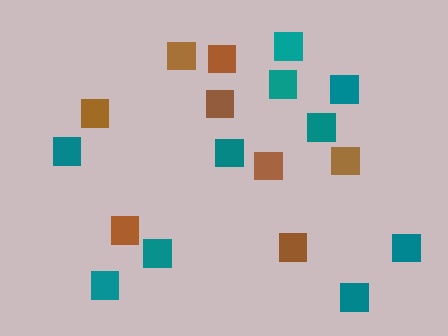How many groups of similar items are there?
There are 2 groups: one group of teal squares (10) and one group of brown squares (8).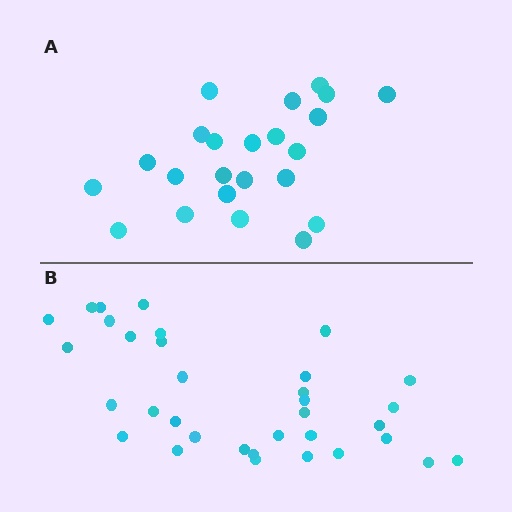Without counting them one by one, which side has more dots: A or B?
Region B (the bottom region) has more dots.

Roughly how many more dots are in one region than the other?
Region B has roughly 12 or so more dots than region A.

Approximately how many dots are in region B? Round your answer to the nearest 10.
About 30 dots. (The exact count is 34, which rounds to 30.)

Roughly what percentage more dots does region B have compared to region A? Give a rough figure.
About 50% more.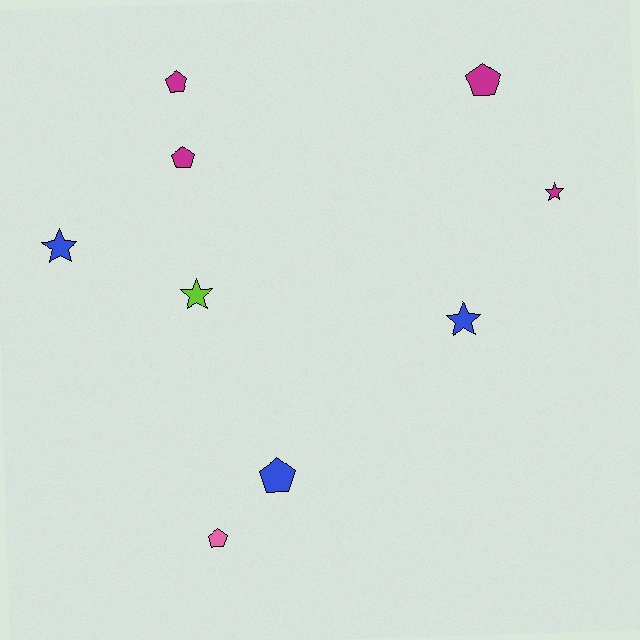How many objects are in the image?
There are 9 objects.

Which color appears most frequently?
Magenta, with 4 objects.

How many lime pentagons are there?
There are no lime pentagons.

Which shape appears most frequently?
Pentagon, with 5 objects.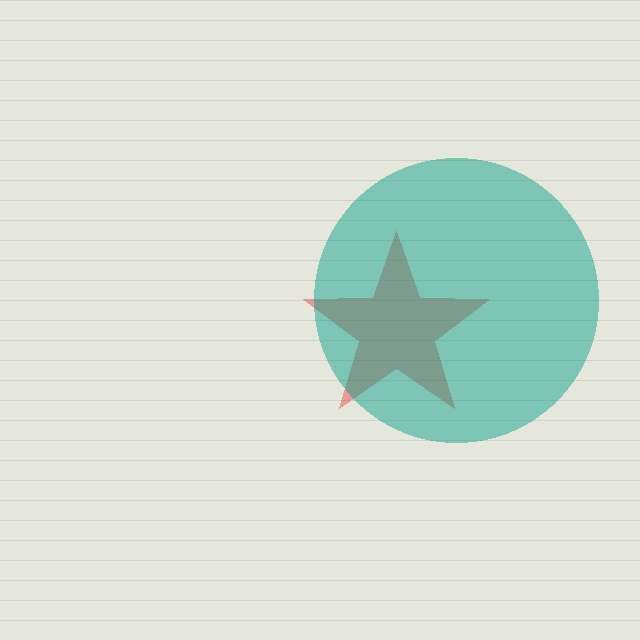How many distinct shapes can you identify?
There are 2 distinct shapes: a red star, a teal circle.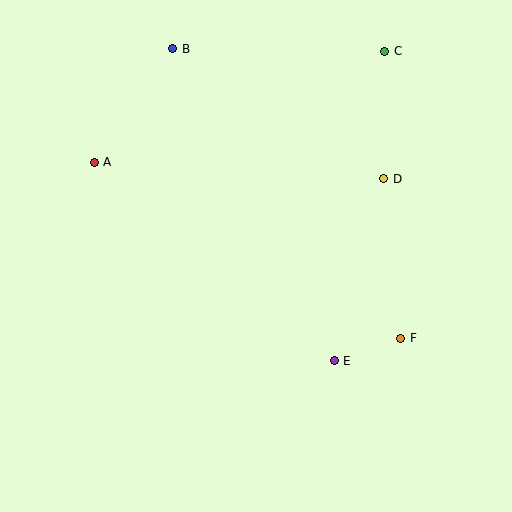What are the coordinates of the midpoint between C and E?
The midpoint between C and E is at (360, 206).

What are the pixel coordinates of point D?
Point D is at (384, 179).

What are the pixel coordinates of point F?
Point F is at (401, 338).